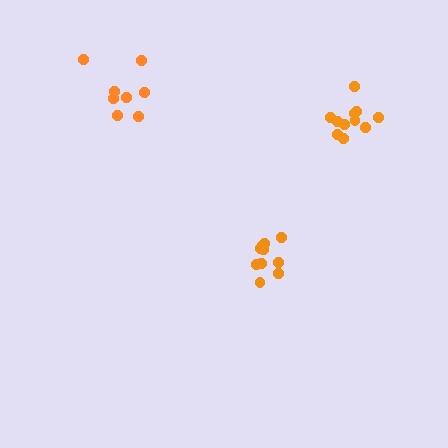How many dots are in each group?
Group 1: 11 dots, Group 2: 8 dots, Group 3: 11 dots (30 total).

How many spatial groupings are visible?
There are 3 spatial groupings.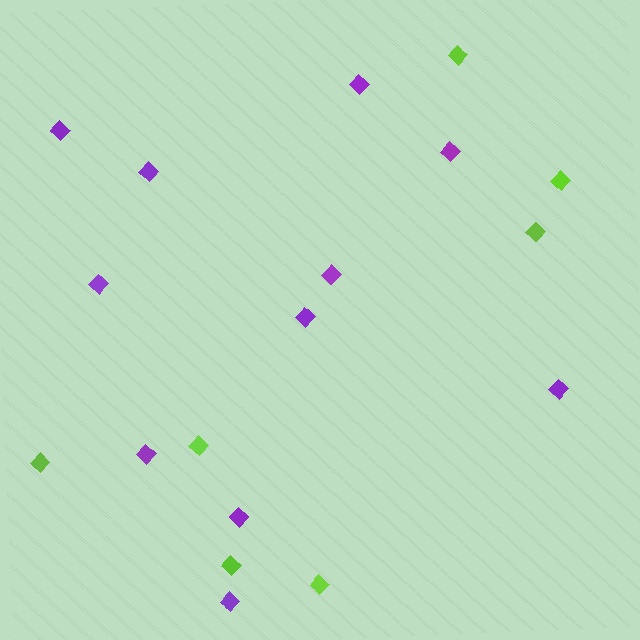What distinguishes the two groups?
There are 2 groups: one group of lime diamonds (7) and one group of purple diamonds (11).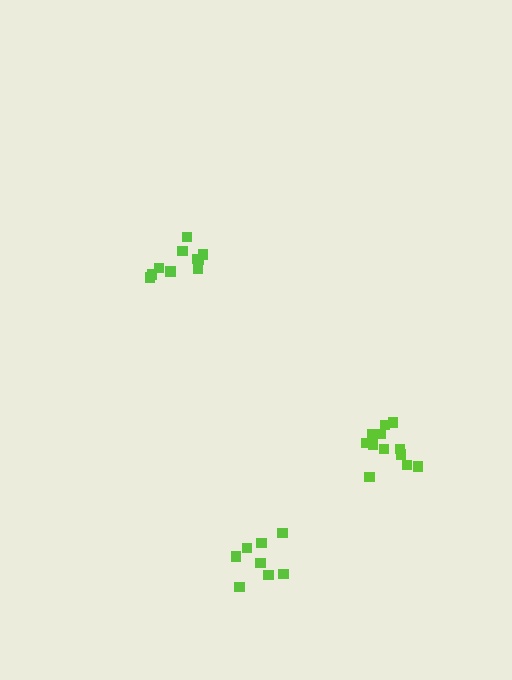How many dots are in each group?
Group 1: 10 dots, Group 2: 8 dots, Group 3: 12 dots (30 total).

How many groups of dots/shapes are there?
There are 3 groups.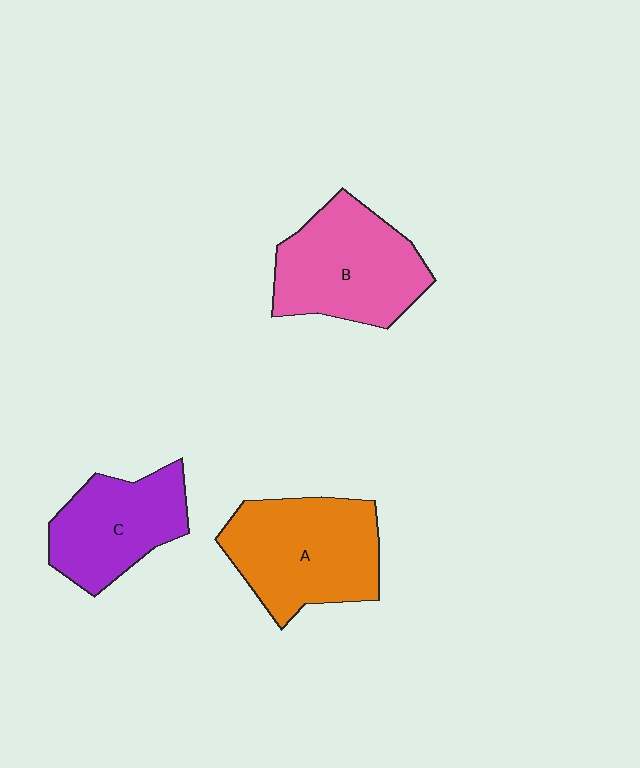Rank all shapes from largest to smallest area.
From largest to smallest: A (orange), B (pink), C (purple).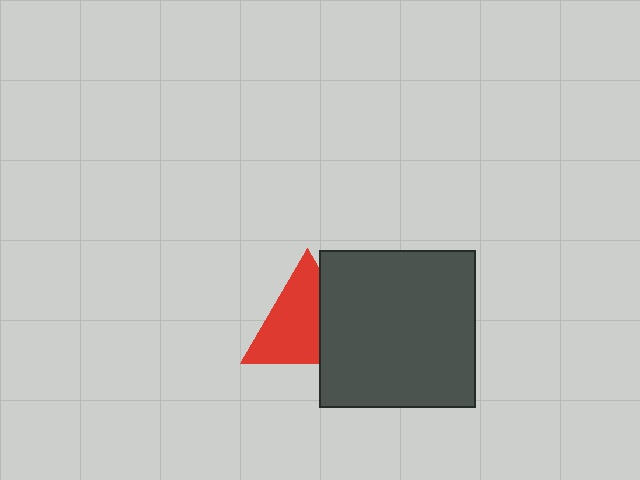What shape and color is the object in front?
The object in front is a dark gray square.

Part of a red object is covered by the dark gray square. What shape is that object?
It is a triangle.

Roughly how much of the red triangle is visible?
Most of it is visible (roughly 66%).